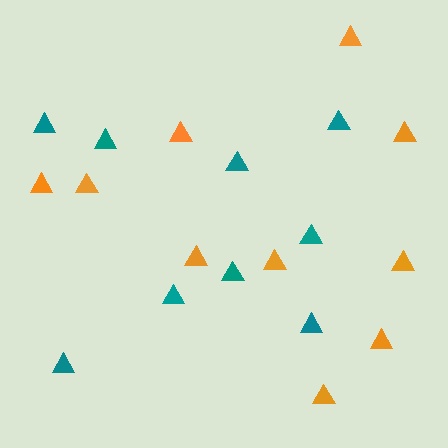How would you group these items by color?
There are 2 groups: one group of teal triangles (9) and one group of orange triangles (10).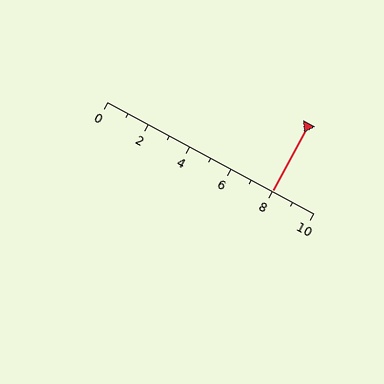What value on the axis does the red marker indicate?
The marker indicates approximately 8.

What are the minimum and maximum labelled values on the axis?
The axis runs from 0 to 10.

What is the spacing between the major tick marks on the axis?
The major ticks are spaced 2 apart.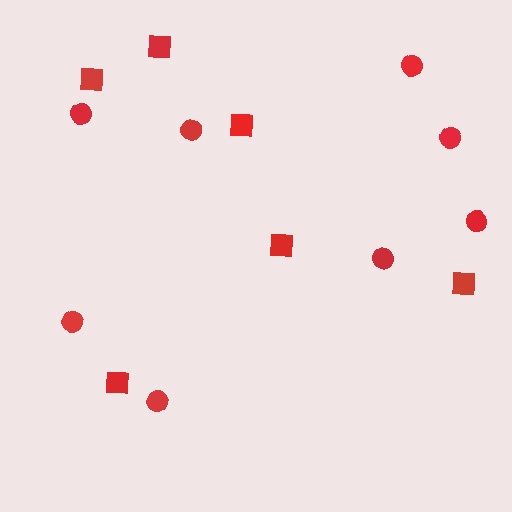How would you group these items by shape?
There are 2 groups: one group of circles (8) and one group of squares (6).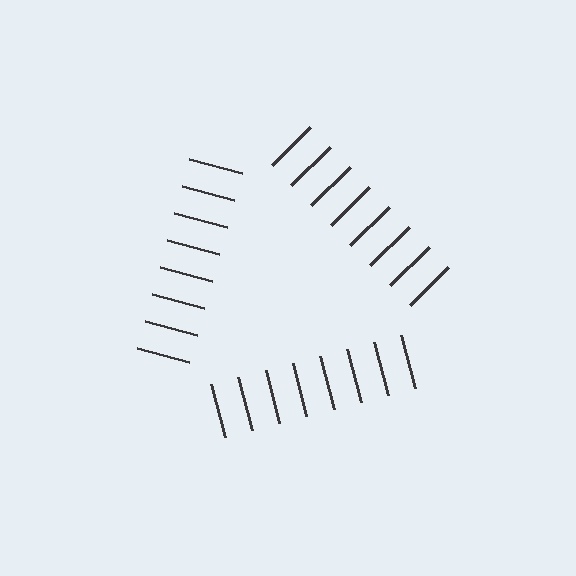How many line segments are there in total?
24 — 8 along each of the 3 edges.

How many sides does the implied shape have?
3 sides — the line-ends trace a triangle.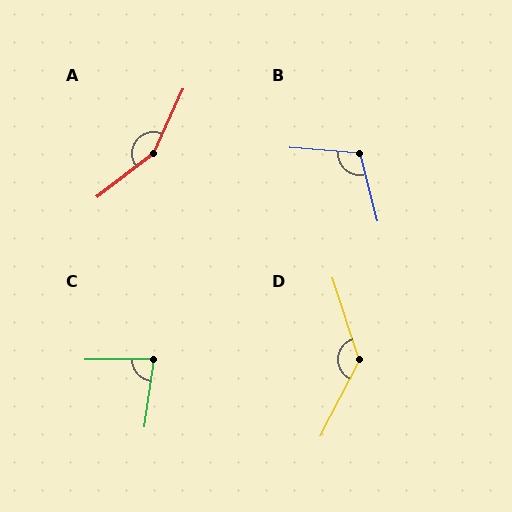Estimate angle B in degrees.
Approximately 109 degrees.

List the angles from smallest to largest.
C (81°), B (109°), D (134°), A (153°).